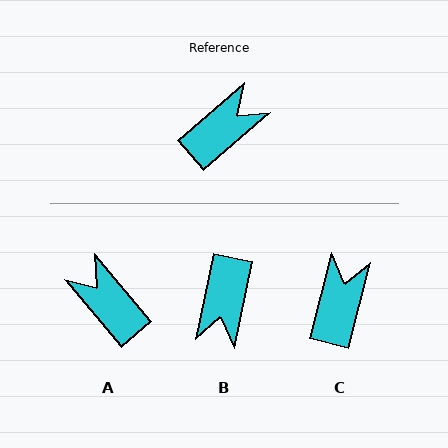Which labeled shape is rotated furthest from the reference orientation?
B, about 143 degrees away.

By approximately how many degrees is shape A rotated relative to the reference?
Approximately 89 degrees counter-clockwise.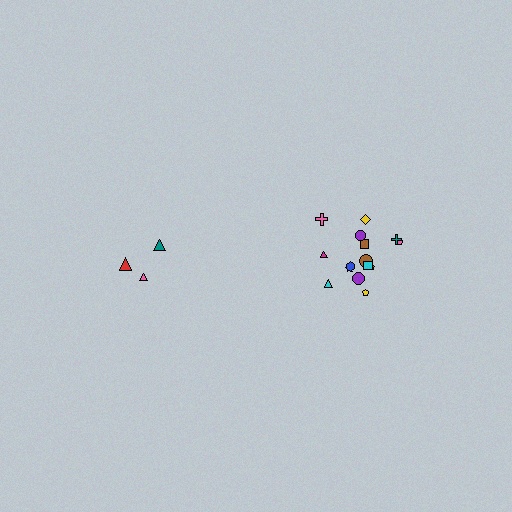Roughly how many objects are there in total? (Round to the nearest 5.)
Roughly 20 objects in total.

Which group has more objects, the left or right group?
The right group.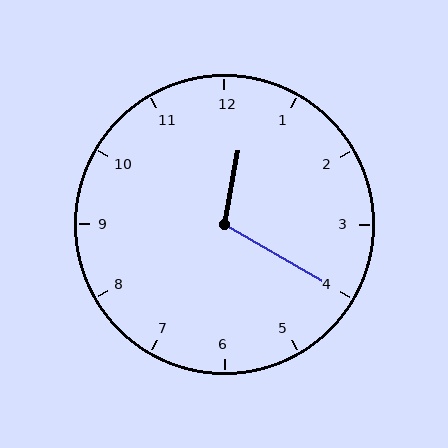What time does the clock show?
12:20.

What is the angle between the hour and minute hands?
Approximately 110 degrees.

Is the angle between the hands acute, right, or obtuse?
It is obtuse.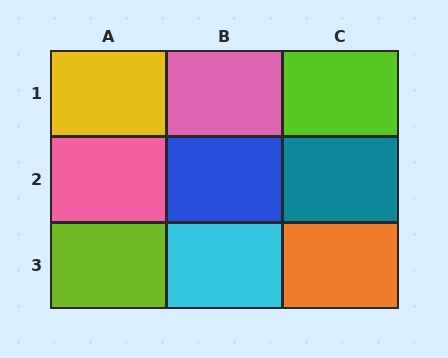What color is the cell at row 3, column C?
Orange.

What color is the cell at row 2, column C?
Teal.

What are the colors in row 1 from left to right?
Yellow, pink, lime.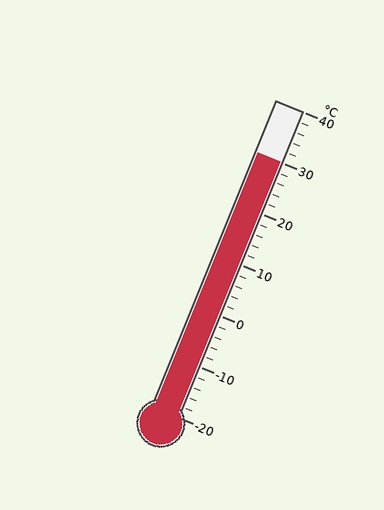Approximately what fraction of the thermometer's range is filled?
The thermometer is filled to approximately 85% of its range.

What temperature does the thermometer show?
The thermometer shows approximately 30°C.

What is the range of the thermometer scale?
The thermometer scale ranges from -20°C to 40°C.